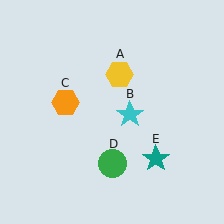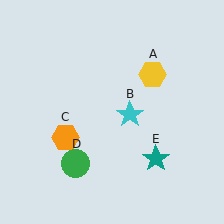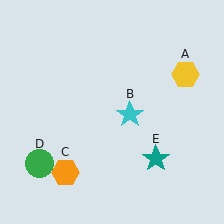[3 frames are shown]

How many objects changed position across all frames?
3 objects changed position: yellow hexagon (object A), orange hexagon (object C), green circle (object D).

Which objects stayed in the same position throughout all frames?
Cyan star (object B) and teal star (object E) remained stationary.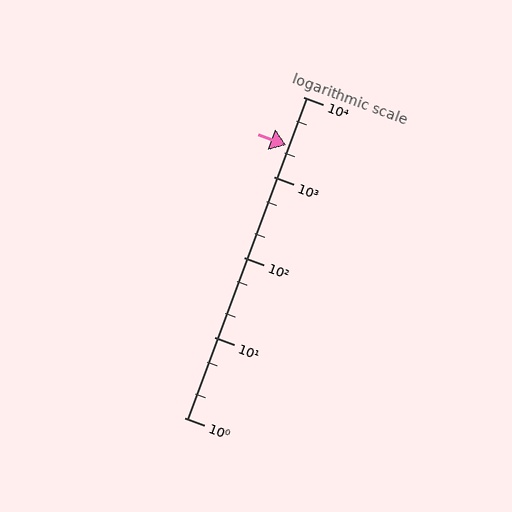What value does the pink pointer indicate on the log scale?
The pointer indicates approximately 2500.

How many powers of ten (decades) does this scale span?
The scale spans 4 decades, from 1 to 10000.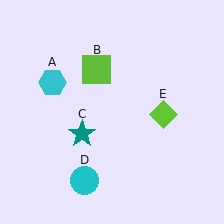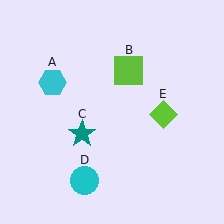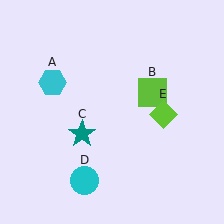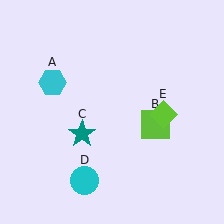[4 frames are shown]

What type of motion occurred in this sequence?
The lime square (object B) rotated clockwise around the center of the scene.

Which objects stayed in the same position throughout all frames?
Cyan hexagon (object A) and teal star (object C) and cyan circle (object D) and lime diamond (object E) remained stationary.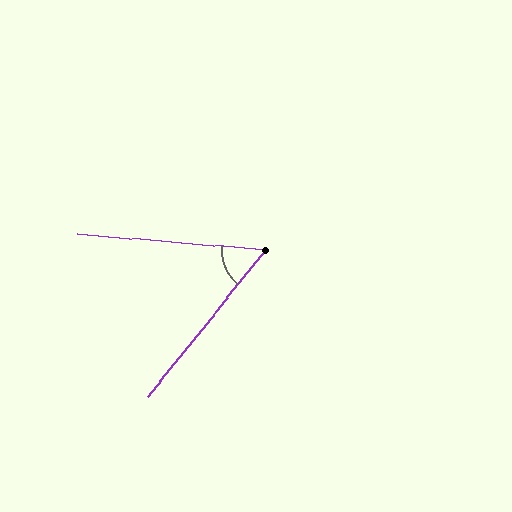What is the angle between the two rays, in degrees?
Approximately 56 degrees.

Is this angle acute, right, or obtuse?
It is acute.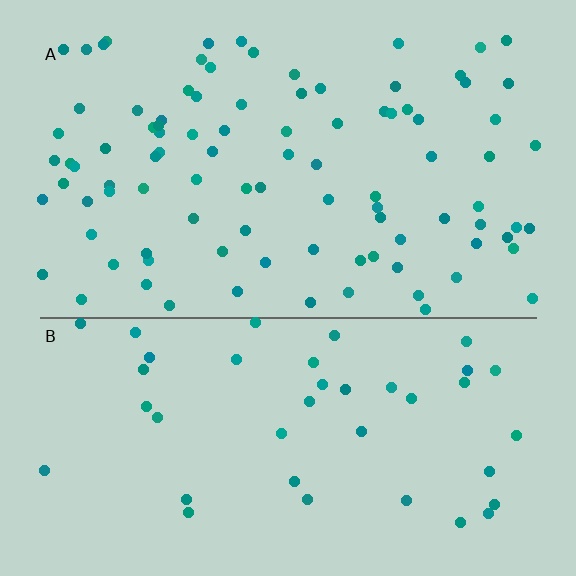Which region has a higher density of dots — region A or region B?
A (the top).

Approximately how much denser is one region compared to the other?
Approximately 2.3× — region A over region B.